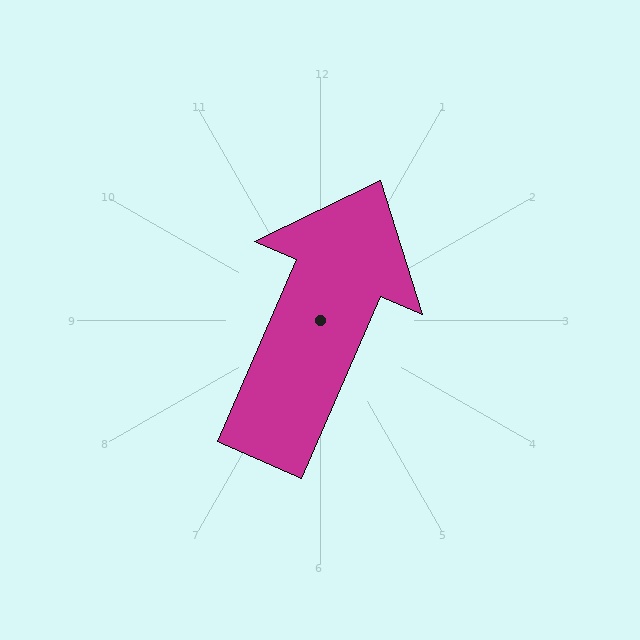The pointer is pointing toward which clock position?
Roughly 1 o'clock.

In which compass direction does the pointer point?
Northeast.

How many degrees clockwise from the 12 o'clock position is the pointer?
Approximately 23 degrees.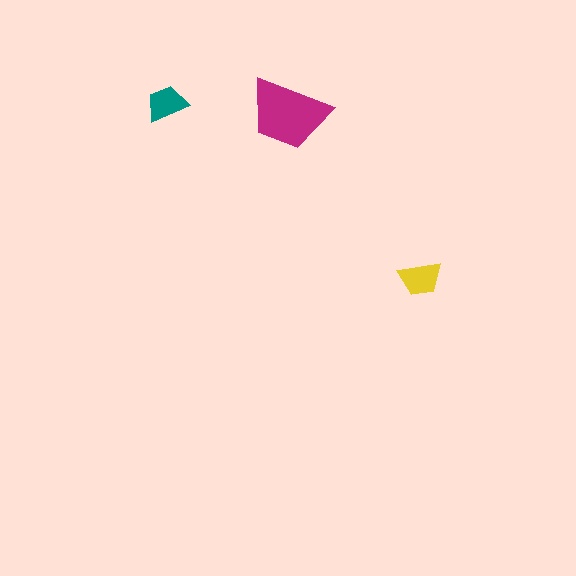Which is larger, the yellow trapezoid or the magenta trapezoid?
The magenta one.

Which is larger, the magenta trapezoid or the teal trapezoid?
The magenta one.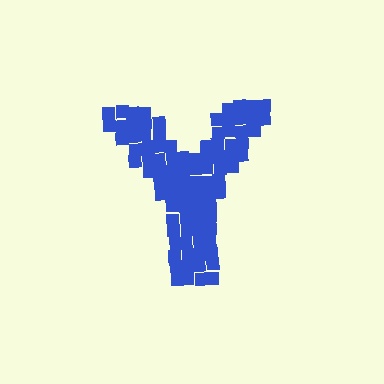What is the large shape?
The large shape is the letter Y.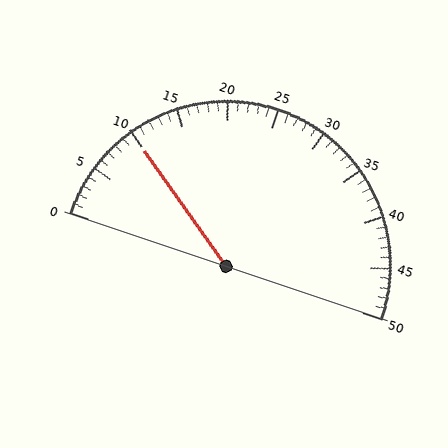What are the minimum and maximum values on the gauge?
The gauge ranges from 0 to 50.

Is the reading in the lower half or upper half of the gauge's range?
The reading is in the lower half of the range (0 to 50).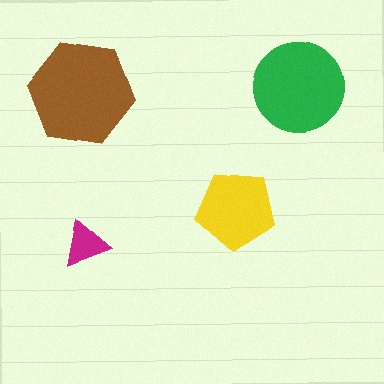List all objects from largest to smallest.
The brown hexagon, the green circle, the yellow pentagon, the magenta triangle.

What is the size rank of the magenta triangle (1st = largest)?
4th.